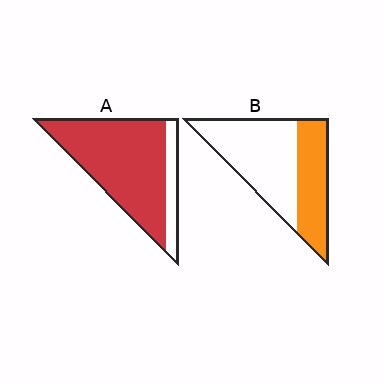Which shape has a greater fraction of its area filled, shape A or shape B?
Shape A.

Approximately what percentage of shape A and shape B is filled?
A is approximately 85% and B is approximately 40%.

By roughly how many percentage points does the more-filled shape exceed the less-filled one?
By roughly 45 percentage points (A over B).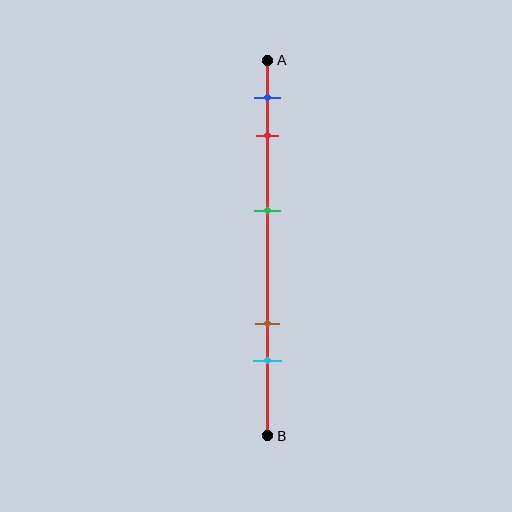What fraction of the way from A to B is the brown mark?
The brown mark is approximately 70% (0.7) of the way from A to B.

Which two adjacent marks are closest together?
The blue and red marks are the closest adjacent pair.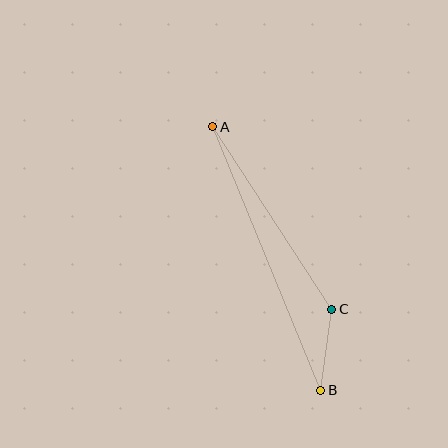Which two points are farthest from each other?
Points A and B are farthest from each other.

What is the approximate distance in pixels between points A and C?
The distance between A and C is approximately 218 pixels.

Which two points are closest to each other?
Points B and C are closest to each other.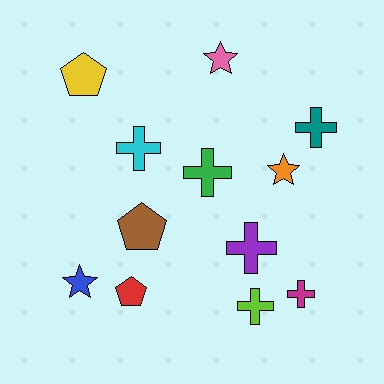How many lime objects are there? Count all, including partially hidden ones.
There is 1 lime object.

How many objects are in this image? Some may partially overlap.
There are 12 objects.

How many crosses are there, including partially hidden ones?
There are 6 crosses.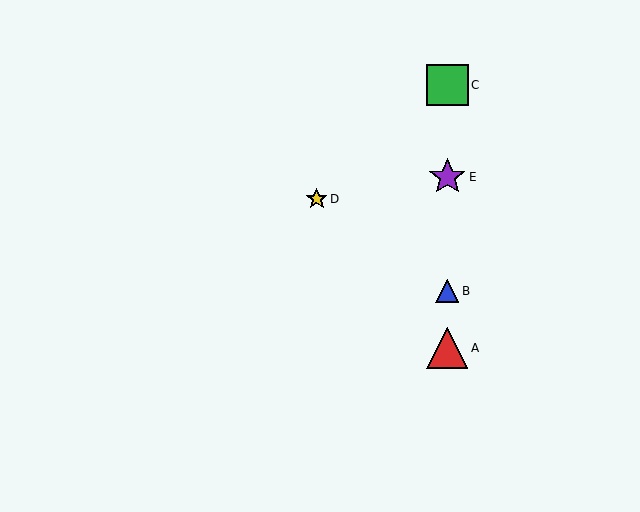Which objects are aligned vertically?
Objects A, B, C, E are aligned vertically.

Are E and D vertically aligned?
No, E is at x≈447 and D is at x≈317.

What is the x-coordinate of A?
Object A is at x≈447.